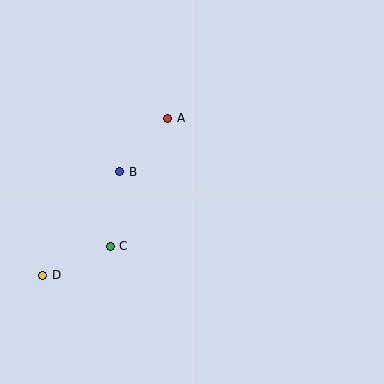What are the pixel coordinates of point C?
Point C is at (110, 246).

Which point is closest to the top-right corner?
Point A is closest to the top-right corner.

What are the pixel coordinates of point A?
Point A is at (168, 118).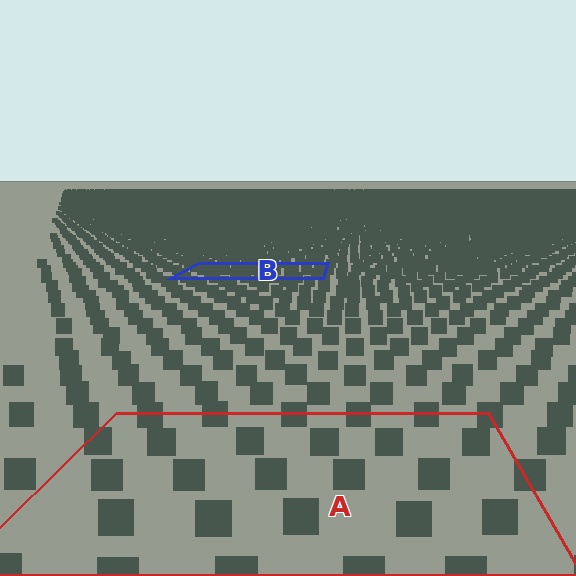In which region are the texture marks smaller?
The texture marks are smaller in region B, because it is farther away.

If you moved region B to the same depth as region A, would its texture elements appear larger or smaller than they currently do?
They would appear larger. At a closer depth, the same texture elements are projected at a bigger on-screen size.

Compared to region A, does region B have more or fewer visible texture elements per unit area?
Region B has more texture elements per unit area — they are packed more densely because it is farther away.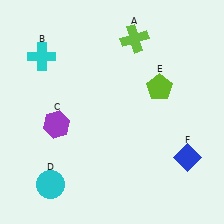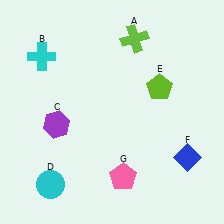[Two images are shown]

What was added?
A pink pentagon (G) was added in Image 2.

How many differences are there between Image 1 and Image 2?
There is 1 difference between the two images.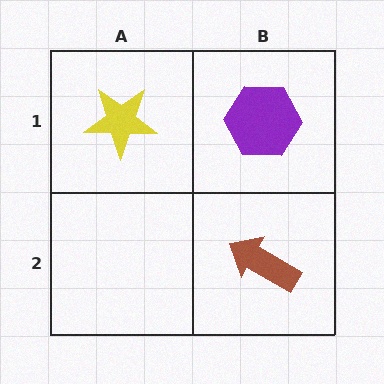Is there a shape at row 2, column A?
No, that cell is empty.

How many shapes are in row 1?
2 shapes.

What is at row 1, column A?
A yellow star.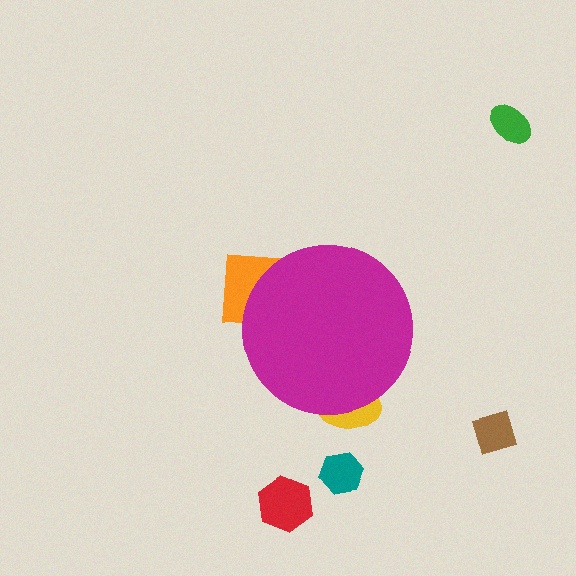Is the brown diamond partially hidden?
No, the brown diamond is fully visible.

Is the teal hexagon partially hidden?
No, the teal hexagon is fully visible.